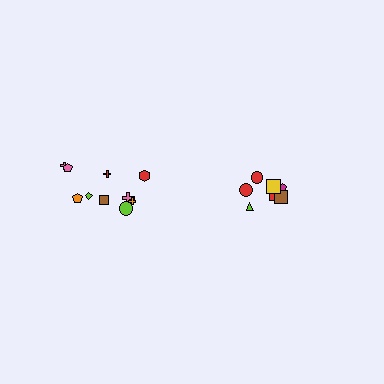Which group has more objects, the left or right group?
The left group.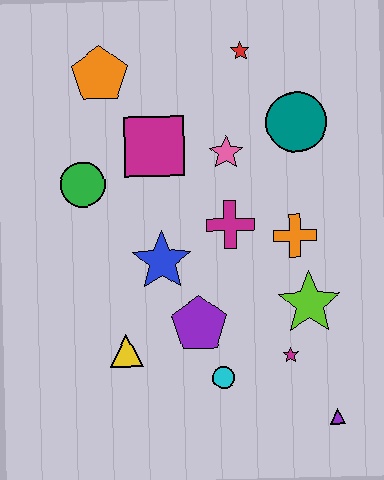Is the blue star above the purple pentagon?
Yes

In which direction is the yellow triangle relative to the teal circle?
The yellow triangle is below the teal circle.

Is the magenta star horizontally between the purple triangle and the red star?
Yes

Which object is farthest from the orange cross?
The orange pentagon is farthest from the orange cross.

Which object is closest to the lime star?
The magenta star is closest to the lime star.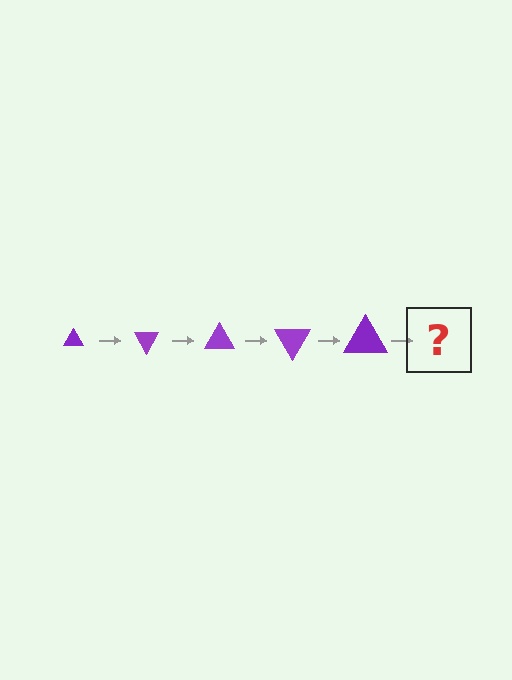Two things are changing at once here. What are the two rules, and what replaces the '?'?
The two rules are that the triangle grows larger each step and it rotates 60 degrees each step. The '?' should be a triangle, larger than the previous one and rotated 300 degrees from the start.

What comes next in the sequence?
The next element should be a triangle, larger than the previous one and rotated 300 degrees from the start.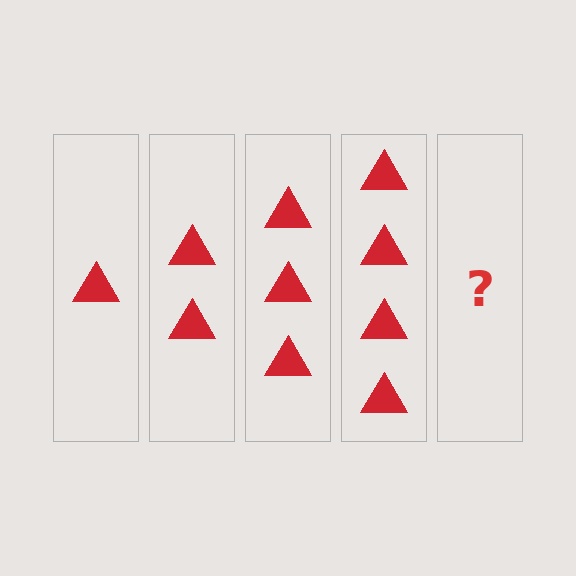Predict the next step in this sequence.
The next step is 5 triangles.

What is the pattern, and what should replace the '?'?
The pattern is that each step adds one more triangle. The '?' should be 5 triangles.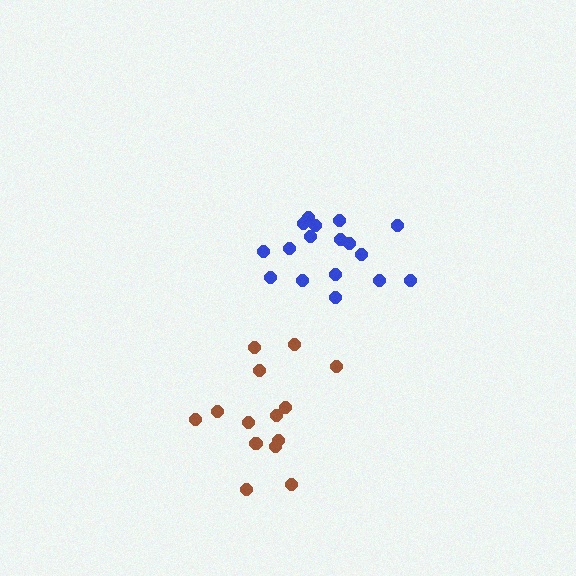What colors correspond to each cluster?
The clusters are colored: blue, brown.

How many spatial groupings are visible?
There are 2 spatial groupings.